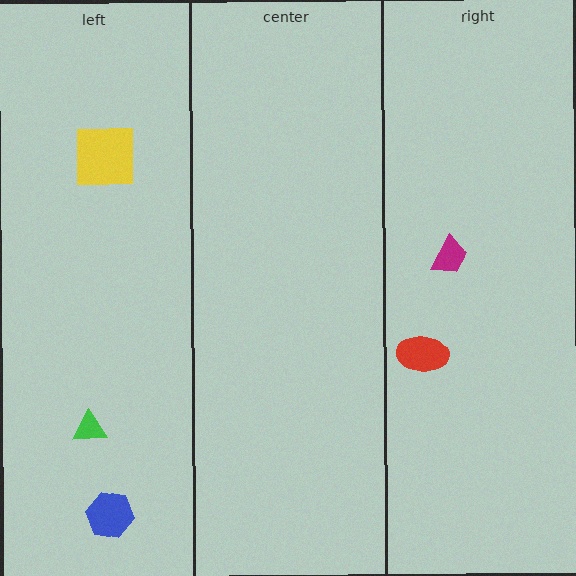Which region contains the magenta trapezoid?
The right region.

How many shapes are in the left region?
3.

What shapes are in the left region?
The blue hexagon, the green triangle, the yellow square.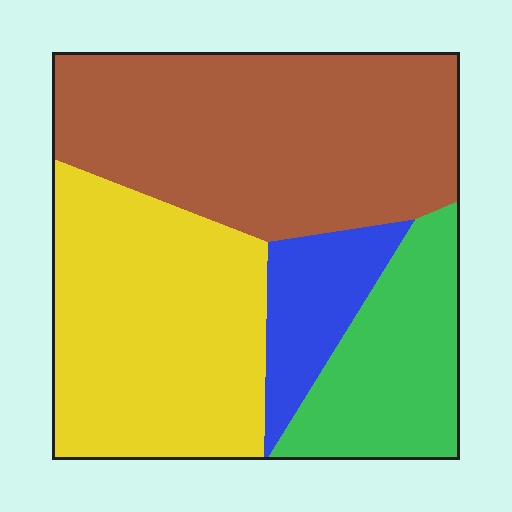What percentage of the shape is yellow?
Yellow covers around 35% of the shape.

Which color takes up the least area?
Blue, at roughly 10%.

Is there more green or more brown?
Brown.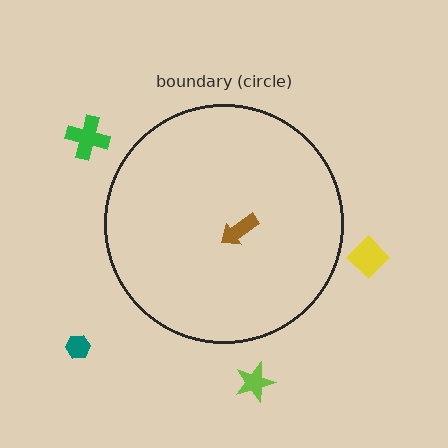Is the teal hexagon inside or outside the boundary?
Outside.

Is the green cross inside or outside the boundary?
Outside.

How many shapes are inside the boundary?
1 inside, 4 outside.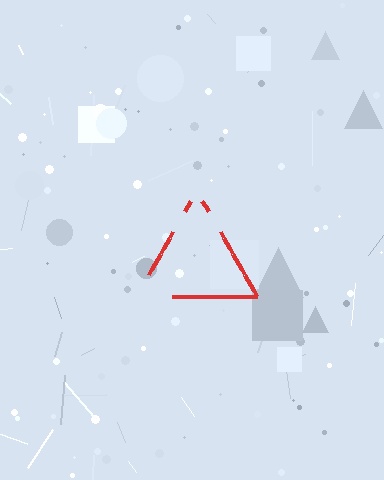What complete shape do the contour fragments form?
The contour fragments form a triangle.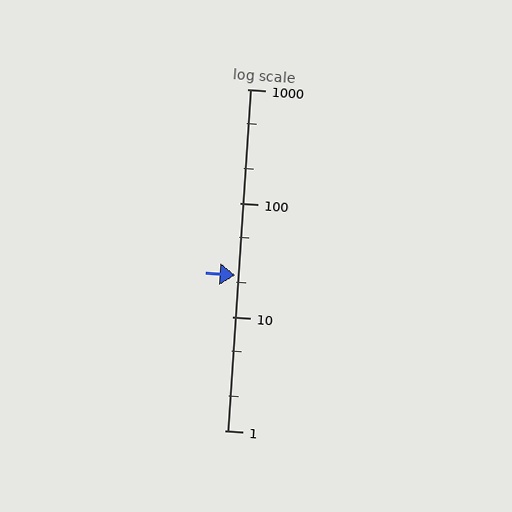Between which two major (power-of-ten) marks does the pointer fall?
The pointer is between 10 and 100.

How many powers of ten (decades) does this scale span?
The scale spans 3 decades, from 1 to 1000.